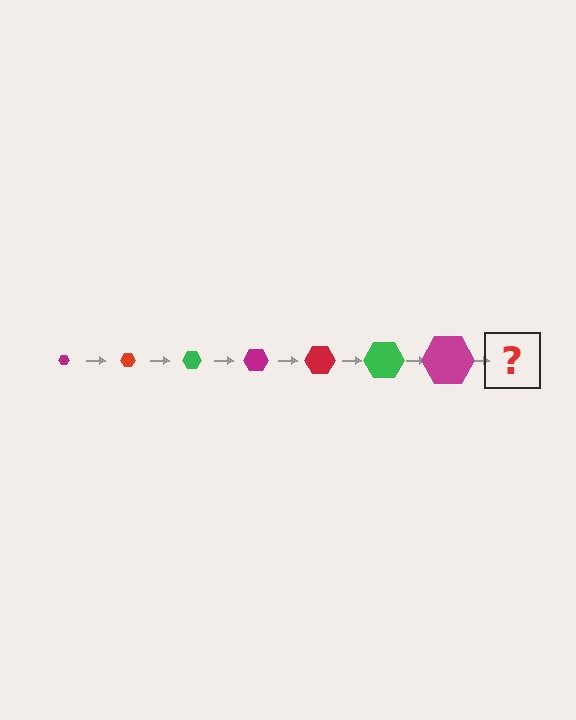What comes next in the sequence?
The next element should be a red hexagon, larger than the previous one.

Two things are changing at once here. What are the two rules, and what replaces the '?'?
The two rules are that the hexagon grows larger each step and the color cycles through magenta, red, and green. The '?' should be a red hexagon, larger than the previous one.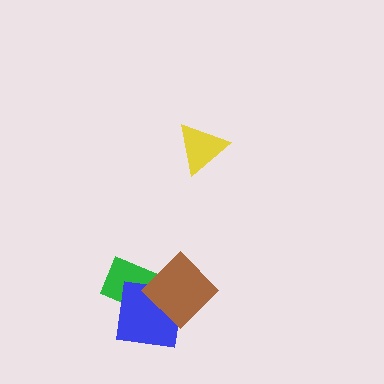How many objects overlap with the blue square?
2 objects overlap with the blue square.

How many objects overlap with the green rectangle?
2 objects overlap with the green rectangle.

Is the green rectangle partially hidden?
Yes, it is partially covered by another shape.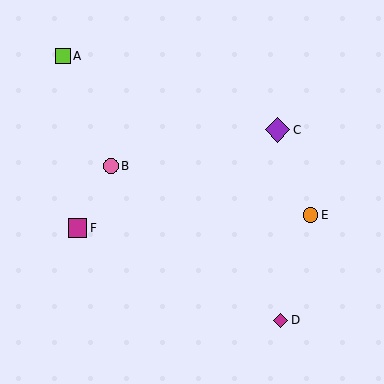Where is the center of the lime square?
The center of the lime square is at (63, 56).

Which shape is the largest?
The purple diamond (labeled C) is the largest.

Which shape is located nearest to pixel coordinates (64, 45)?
The lime square (labeled A) at (63, 56) is nearest to that location.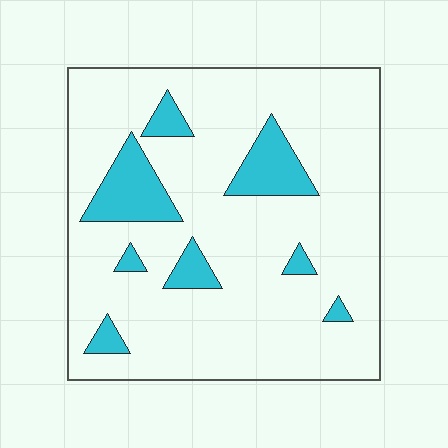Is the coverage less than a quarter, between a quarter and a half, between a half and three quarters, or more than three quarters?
Less than a quarter.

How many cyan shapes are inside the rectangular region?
8.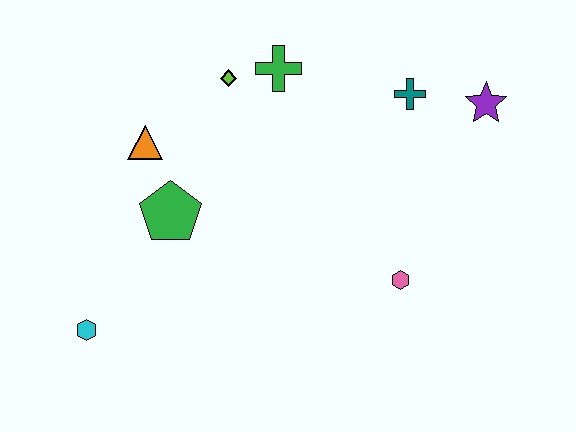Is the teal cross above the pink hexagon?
Yes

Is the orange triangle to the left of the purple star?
Yes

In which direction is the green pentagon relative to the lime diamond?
The green pentagon is below the lime diamond.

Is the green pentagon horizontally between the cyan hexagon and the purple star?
Yes